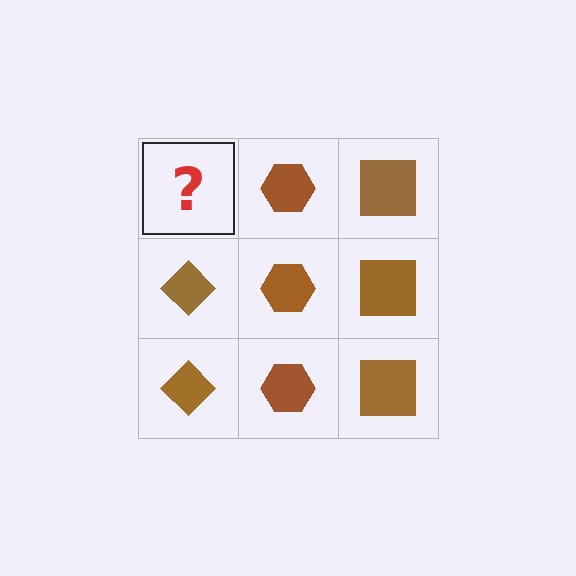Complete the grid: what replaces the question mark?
The question mark should be replaced with a brown diamond.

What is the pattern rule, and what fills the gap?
The rule is that each column has a consistent shape. The gap should be filled with a brown diamond.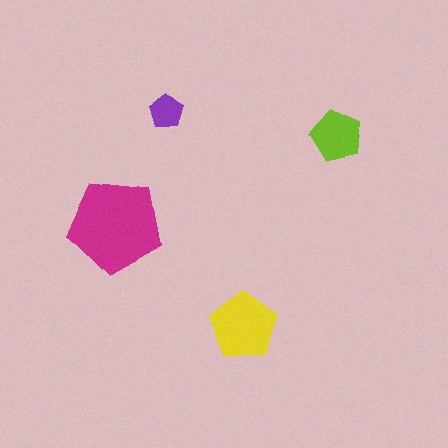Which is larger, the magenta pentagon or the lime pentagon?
The magenta one.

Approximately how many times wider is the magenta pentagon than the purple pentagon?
About 3 times wider.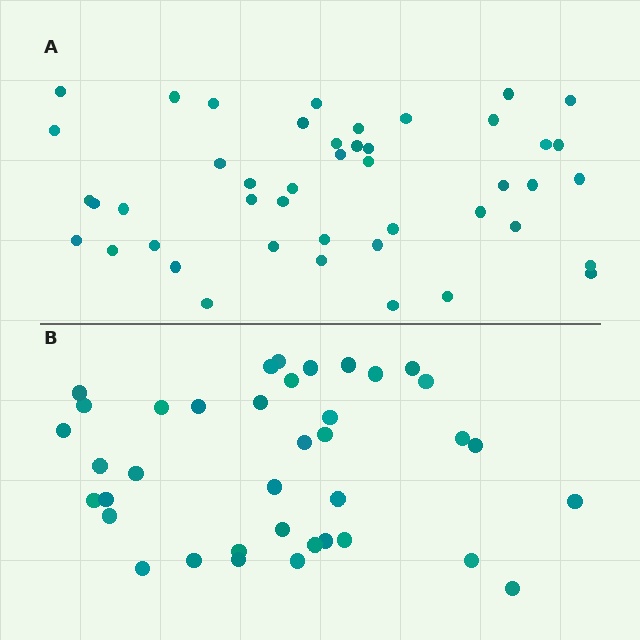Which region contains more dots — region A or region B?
Region A (the top region) has more dots.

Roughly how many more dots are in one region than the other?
Region A has roughly 8 or so more dots than region B.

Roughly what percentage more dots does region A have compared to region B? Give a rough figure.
About 20% more.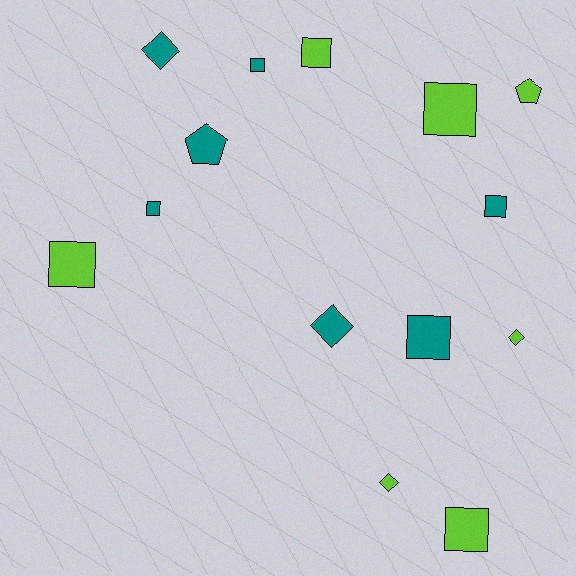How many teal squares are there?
There are 4 teal squares.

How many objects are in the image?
There are 14 objects.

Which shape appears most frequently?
Square, with 8 objects.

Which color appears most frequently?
Teal, with 7 objects.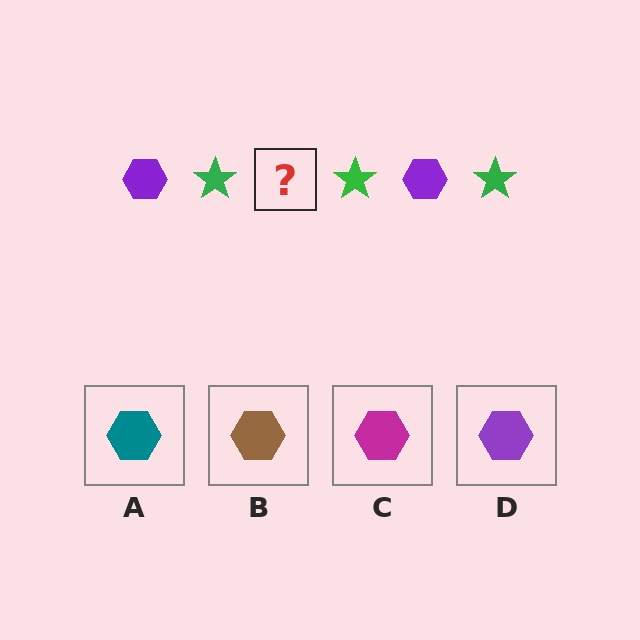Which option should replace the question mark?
Option D.